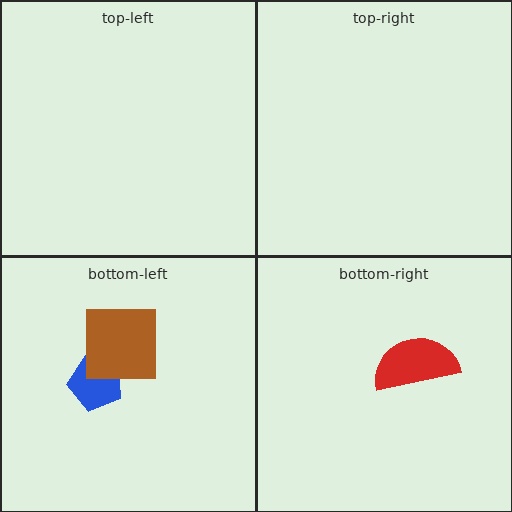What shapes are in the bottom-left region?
The blue pentagon, the brown square.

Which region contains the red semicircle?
The bottom-right region.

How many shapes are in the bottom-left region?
2.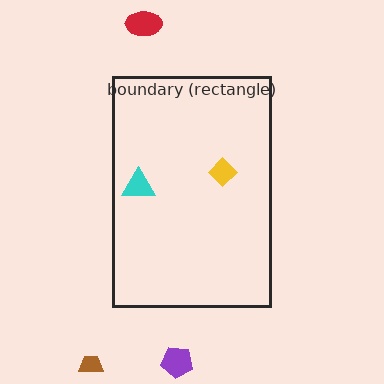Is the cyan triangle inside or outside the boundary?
Inside.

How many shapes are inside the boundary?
2 inside, 3 outside.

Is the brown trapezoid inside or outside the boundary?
Outside.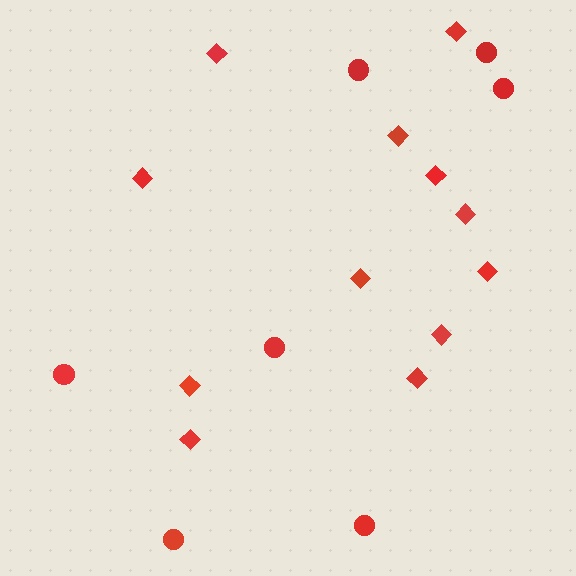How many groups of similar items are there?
There are 2 groups: one group of diamonds (12) and one group of circles (7).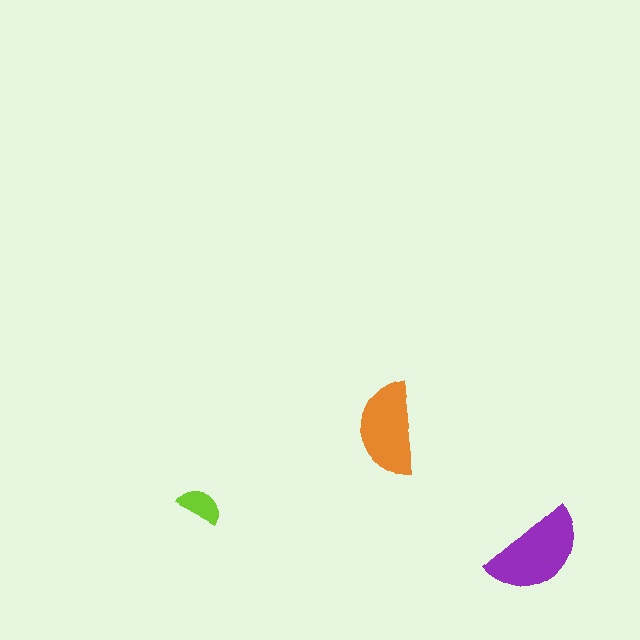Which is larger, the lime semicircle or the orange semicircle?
The orange one.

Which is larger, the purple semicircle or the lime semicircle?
The purple one.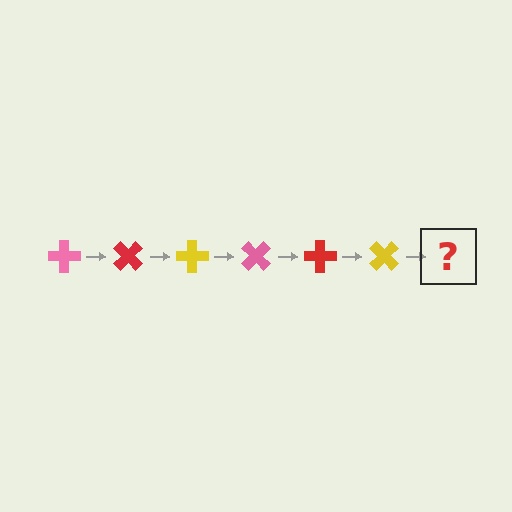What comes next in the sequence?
The next element should be a pink cross, rotated 270 degrees from the start.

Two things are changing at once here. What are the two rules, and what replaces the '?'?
The two rules are that it rotates 45 degrees each step and the color cycles through pink, red, and yellow. The '?' should be a pink cross, rotated 270 degrees from the start.